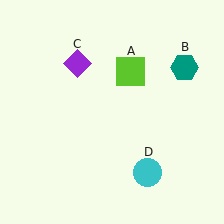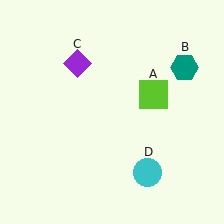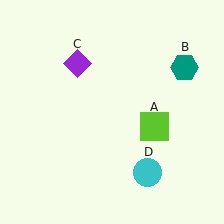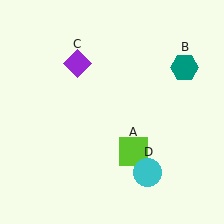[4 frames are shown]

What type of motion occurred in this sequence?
The lime square (object A) rotated clockwise around the center of the scene.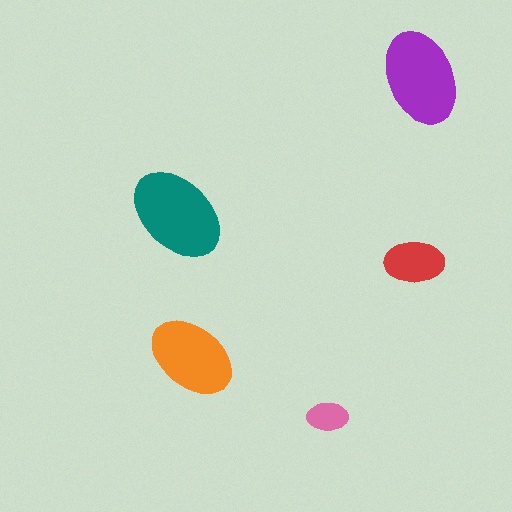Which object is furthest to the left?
The teal ellipse is leftmost.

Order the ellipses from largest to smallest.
the teal one, the purple one, the orange one, the red one, the pink one.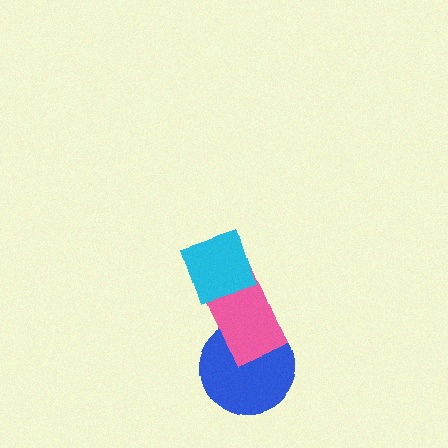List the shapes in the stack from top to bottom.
From top to bottom: the cyan diamond, the pink rectangle, the blue circle.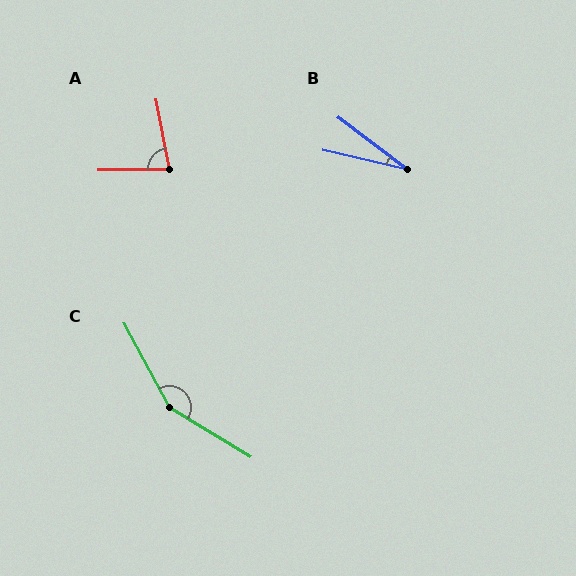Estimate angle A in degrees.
Approximately 80 degrees.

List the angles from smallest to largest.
B (24°), A (80°), C (149°).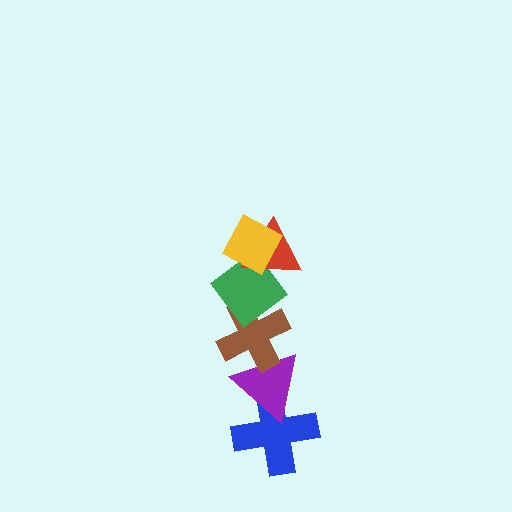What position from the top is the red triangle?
The red triangle is 2nd from the top.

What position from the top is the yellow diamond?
The yellow diamond is 1st from the top.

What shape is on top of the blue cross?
The purple triangle is on top of the blue cross.